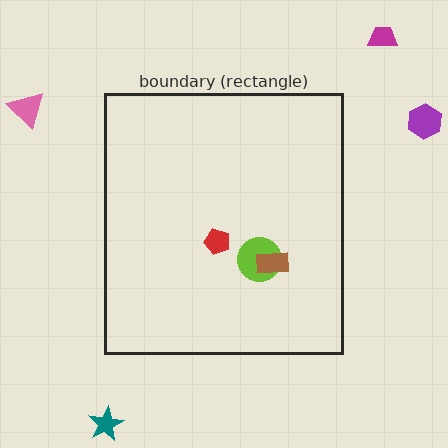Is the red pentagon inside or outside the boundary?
Inside.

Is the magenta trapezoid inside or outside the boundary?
Outside.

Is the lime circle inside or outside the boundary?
Inside.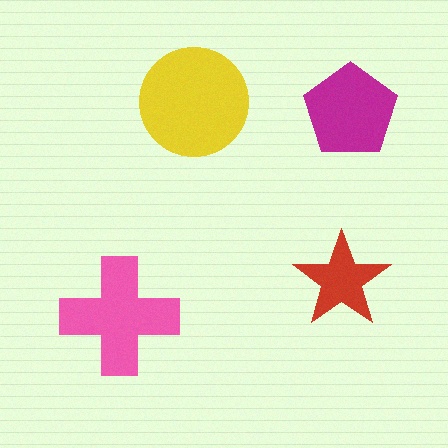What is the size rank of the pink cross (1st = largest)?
2nd.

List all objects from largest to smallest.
The yellow circle, the pink cross, the magenta pentagon, the red star.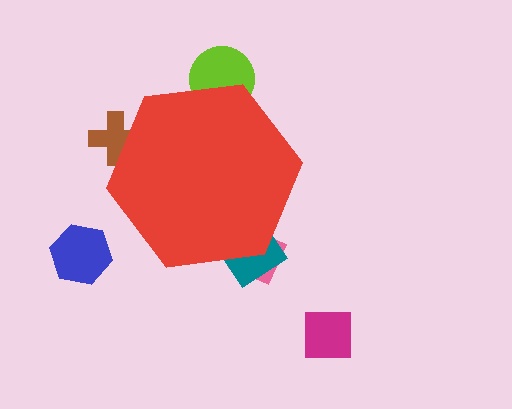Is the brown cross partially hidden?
Yes, the brown cross is partially hidden behind the red hexagon.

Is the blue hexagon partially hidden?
No, the blue hexagon is fully visible.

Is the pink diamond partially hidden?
Yes, the pink diamond is partially hidden behind the red hexagon.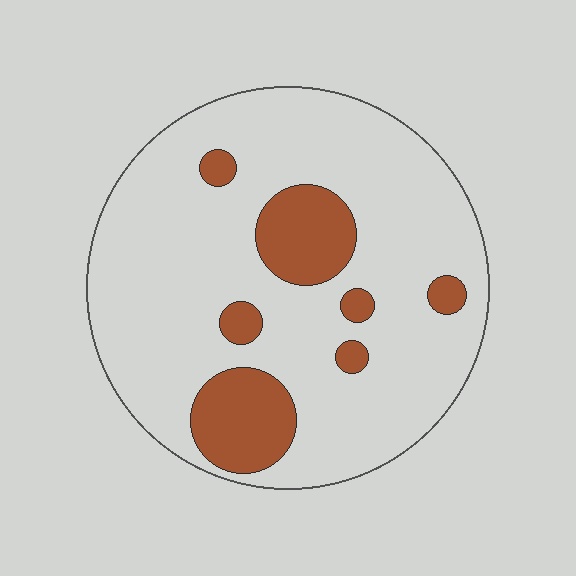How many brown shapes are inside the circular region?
7.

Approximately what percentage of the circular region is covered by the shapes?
Approximately 20%.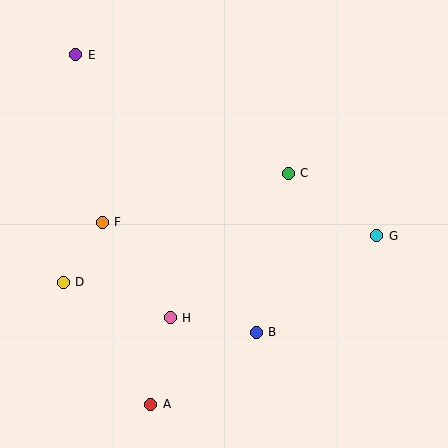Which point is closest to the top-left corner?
Point E is closest to the top-left corner.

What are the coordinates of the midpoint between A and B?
The midpoint between A and B is at (204, 368).